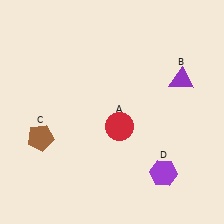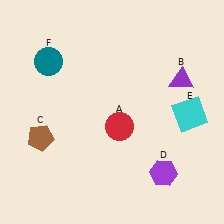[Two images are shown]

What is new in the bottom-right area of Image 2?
A cyan square (E) was added in the bottom-right area of Image 2.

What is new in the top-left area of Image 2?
A teal circle (F) was added in the top-left area of Image 2.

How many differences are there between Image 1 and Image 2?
There are 2 differences between the two images.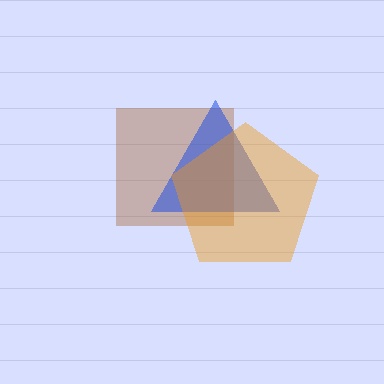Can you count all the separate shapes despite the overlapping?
Yes, there are 3 separate shapes.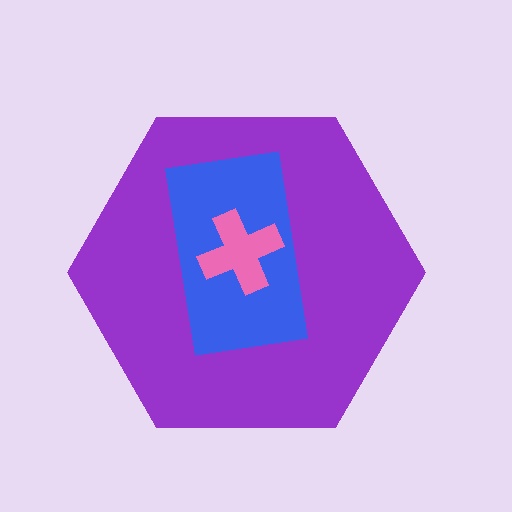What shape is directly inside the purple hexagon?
The blue rectangle.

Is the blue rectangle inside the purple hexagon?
Yes.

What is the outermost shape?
The purple hexagon.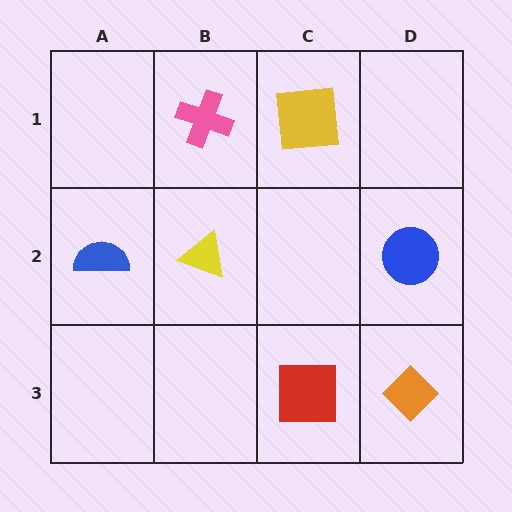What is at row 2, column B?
A yellow triangle.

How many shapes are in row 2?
3 shapes.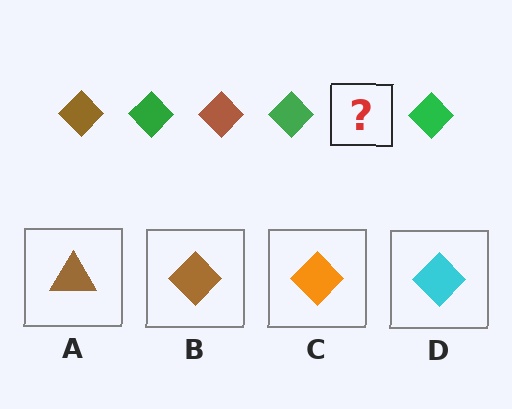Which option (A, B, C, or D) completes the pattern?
B.